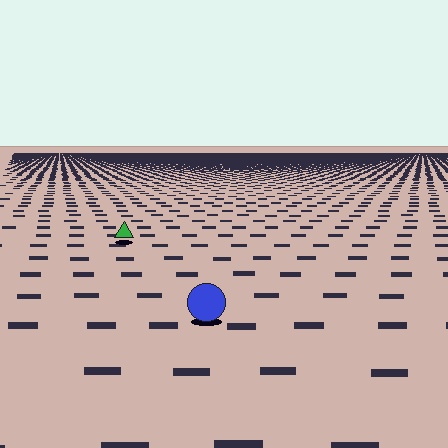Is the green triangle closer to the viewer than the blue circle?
No. The blue circle is closer — you can tell from the texture gradient: the ground texture is coarser near it.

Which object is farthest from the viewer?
The green triangle is farthest from the viewer. It appears smaller and the ground texture around it is denser.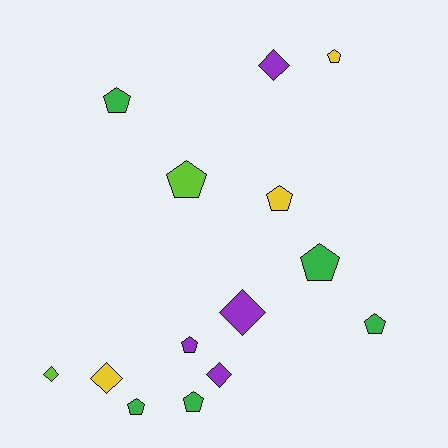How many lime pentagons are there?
There is 1 lime pentagon.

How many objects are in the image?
There are 14 objects.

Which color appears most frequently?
Green, with 5 objects.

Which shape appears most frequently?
Pentagon, with 9 objects.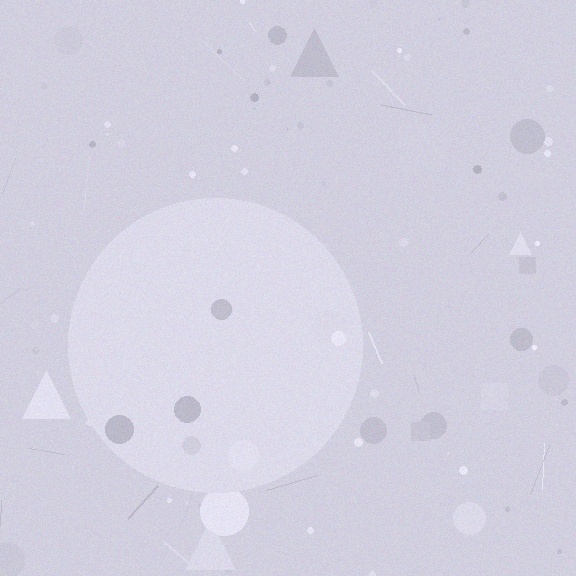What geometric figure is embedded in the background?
A circle is embedded in the background.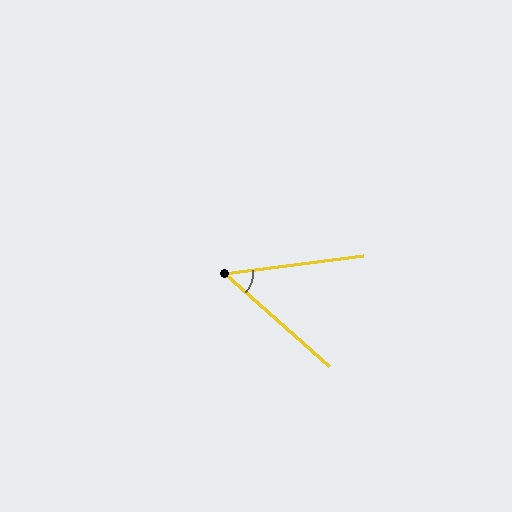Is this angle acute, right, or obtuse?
It is acute.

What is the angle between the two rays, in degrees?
Approximately 49 degrees.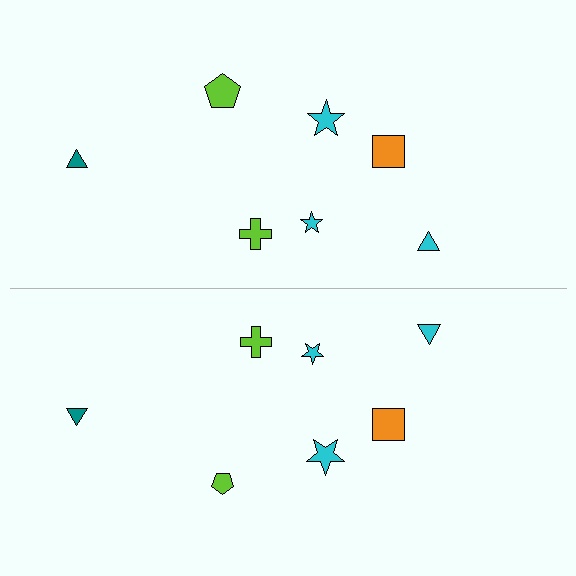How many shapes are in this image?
There are 14 shapes in this image.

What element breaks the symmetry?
The lime pentagon on the bottom side has a different size than its mirror counterpart.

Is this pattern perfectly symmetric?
No, the pattern is not perfectly symmetric. The lime pentagon on the bottom side has a different size than its mirror counterpart.